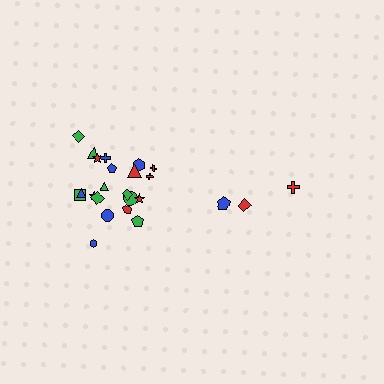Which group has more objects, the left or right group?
The left group.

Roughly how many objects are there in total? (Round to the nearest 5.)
Roughly 25 objects in total.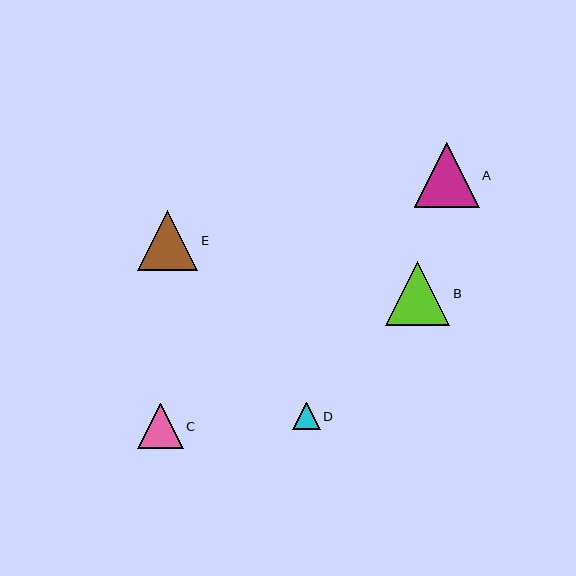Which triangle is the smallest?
Triangle D is the smallest with a size of approximately 28 pixels.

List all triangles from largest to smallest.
From largest to smallest: A, B, E, C, D.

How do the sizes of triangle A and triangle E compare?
Triangle A and triangle E are approximately the same size.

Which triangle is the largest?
Triangle A is the largest with a size of approximately 65 pixels.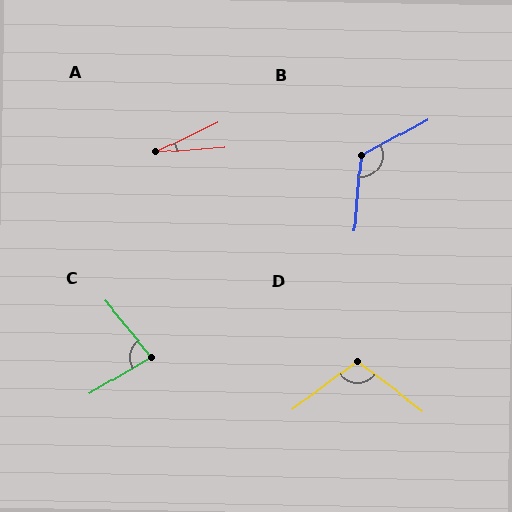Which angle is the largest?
B, at approximately 123 degrees.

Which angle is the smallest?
A, at approximately 22 degrees.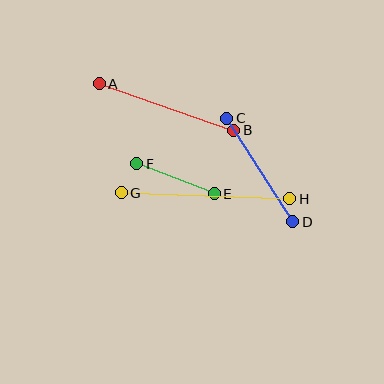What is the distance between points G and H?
The distance is approximately 169 pixels.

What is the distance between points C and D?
The distance is approximately 122 pixels.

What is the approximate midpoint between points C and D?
The midpoint is at approximately (260, 170) pixels.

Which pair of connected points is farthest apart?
Points G and H are farthest apart.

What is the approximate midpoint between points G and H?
The midpoint is at approximately (205, 196) pixels.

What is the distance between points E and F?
The distance is approximately 83 pixels.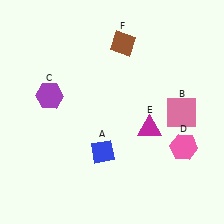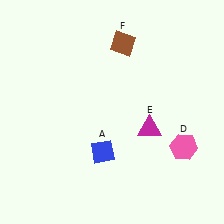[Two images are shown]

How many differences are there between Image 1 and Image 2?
There are 2 differences between the two images.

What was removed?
The purple hexagon (C), the pink square (B) were removed in Image 2.